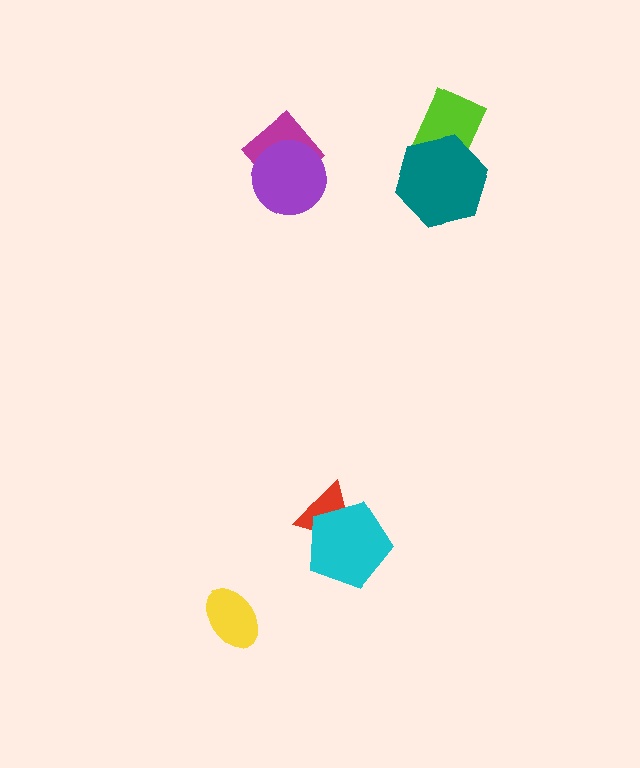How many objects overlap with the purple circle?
1 object overlaps with the purple circle.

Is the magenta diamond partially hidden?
Yes, it is partially covered by another shape.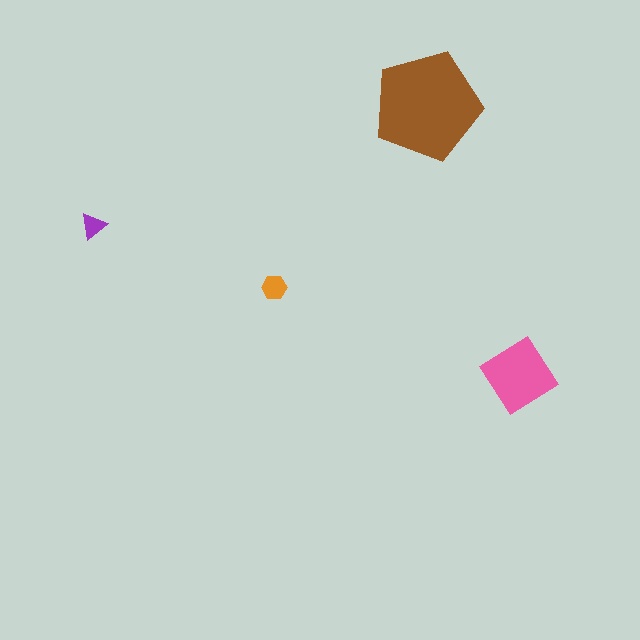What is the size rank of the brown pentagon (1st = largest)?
1st.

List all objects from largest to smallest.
The brown pentagon, the pink diamond, the orange hexagon, the purple triangle.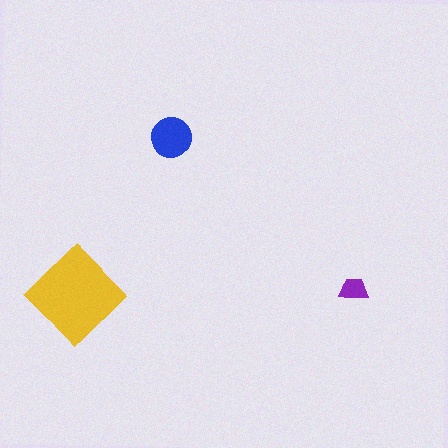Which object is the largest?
The yellow diamond.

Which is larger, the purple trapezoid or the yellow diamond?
The yellow diamond.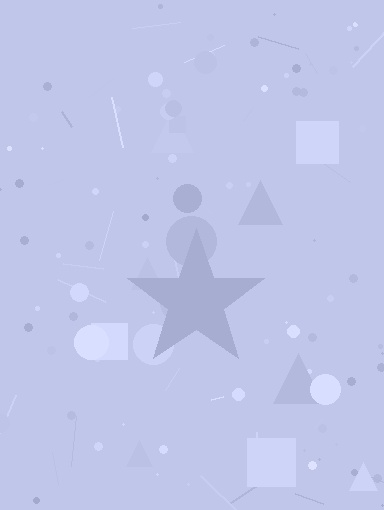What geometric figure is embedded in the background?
A star is embedded in the background.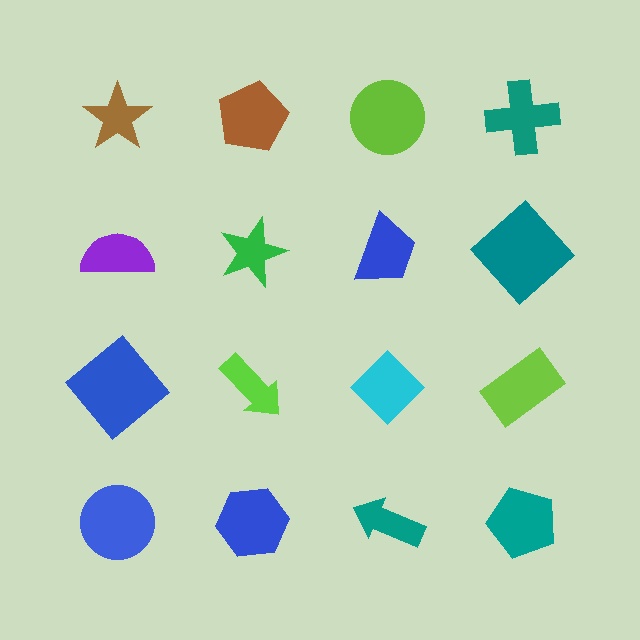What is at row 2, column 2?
A green star.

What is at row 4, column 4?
A teal pentagon.